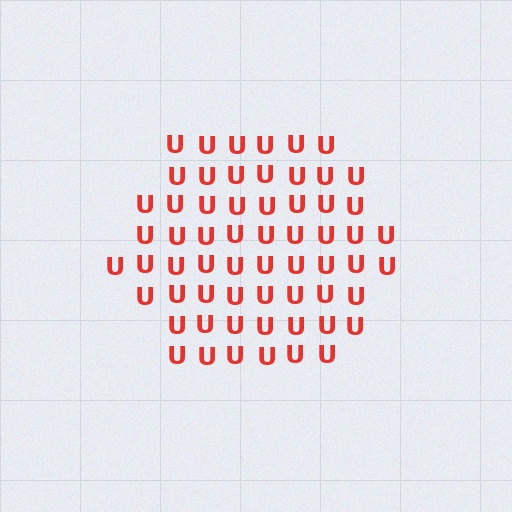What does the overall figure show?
The overall figure shows a hexagon.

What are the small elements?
The small elements are letter U's.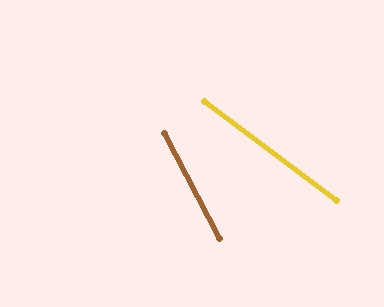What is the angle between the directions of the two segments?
Approximately 25 degrees.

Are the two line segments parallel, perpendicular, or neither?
Neither parallel nor perpendicular — they differ by about 25°.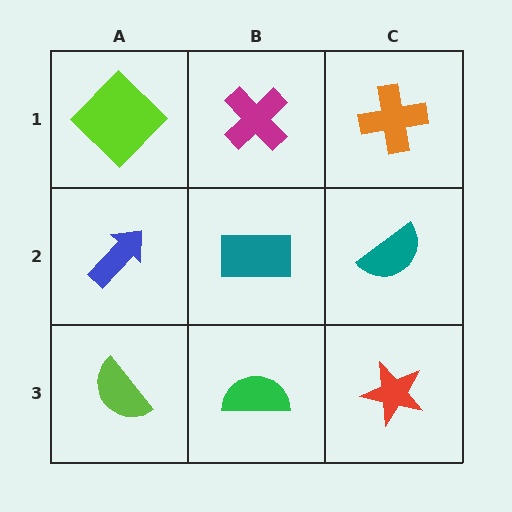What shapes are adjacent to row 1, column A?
A blue arrow (row 2, column A), a magenta cross (row 1, column B).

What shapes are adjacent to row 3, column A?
A blue arrow (row 2, column A), a green semicircle (row 3, column B).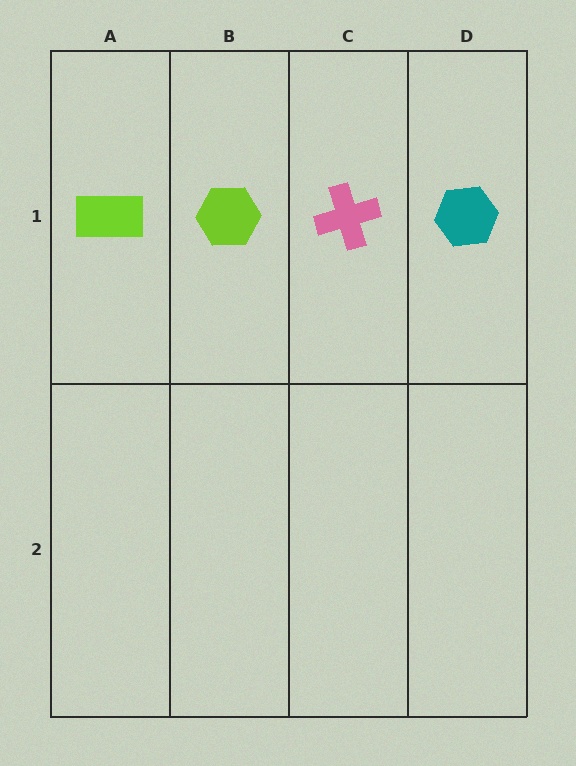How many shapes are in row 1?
4 shapes.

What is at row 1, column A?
A lime rectangle.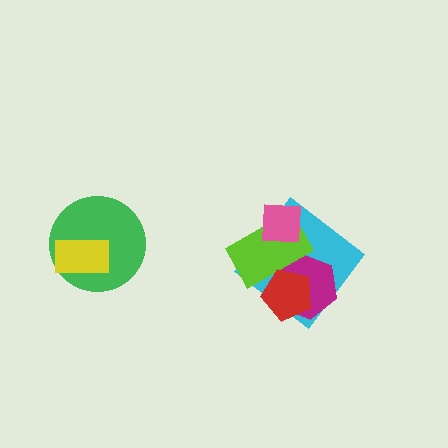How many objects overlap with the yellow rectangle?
1 object overlaps with the yellow rectangle.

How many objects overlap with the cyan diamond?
4 objects overlap with the cyan diamond.